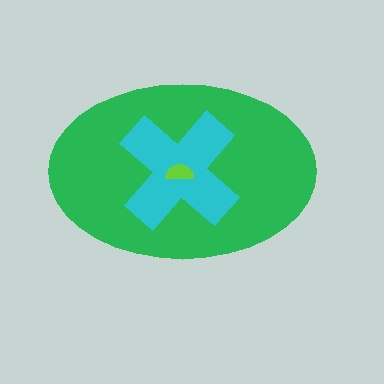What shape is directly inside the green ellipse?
The cyan cross.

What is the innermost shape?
The lime semicircle.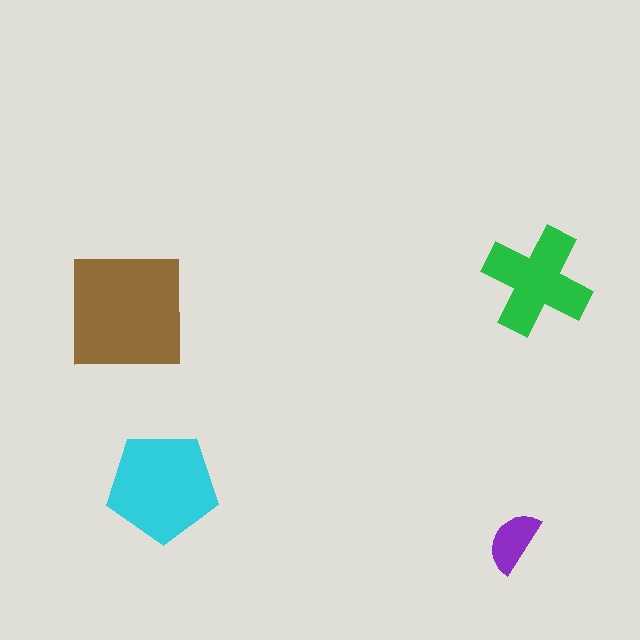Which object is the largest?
The brown square.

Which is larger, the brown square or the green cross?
The brown square.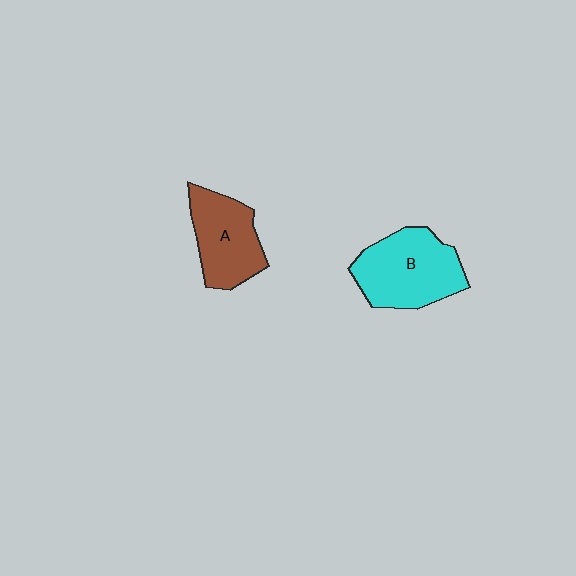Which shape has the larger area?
Shape B (cyan).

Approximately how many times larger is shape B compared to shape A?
Approximately 1.2 times.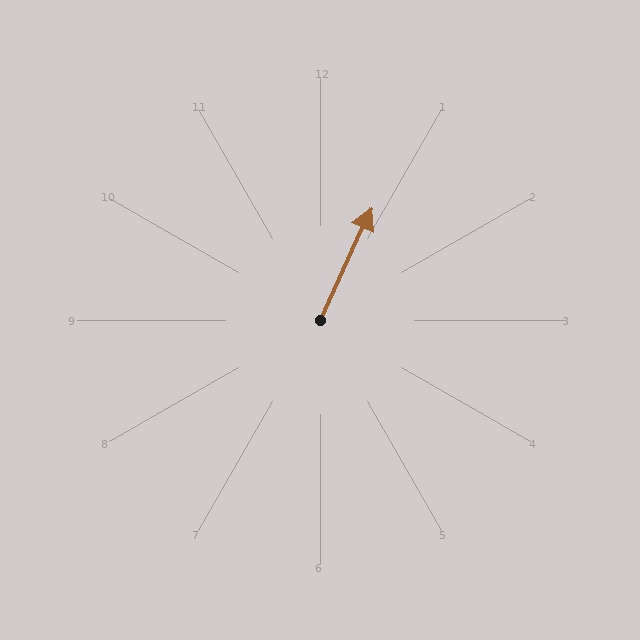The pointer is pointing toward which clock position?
Roughly 1 o'clock.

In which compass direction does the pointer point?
Northeast.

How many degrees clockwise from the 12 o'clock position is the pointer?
Approximately 25 degrees.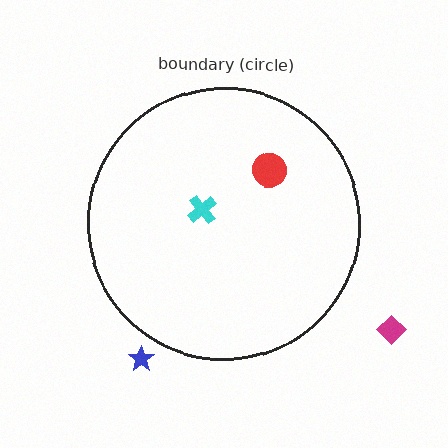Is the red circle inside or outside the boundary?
Inside.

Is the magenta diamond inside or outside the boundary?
Outside.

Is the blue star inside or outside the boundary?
Outside.